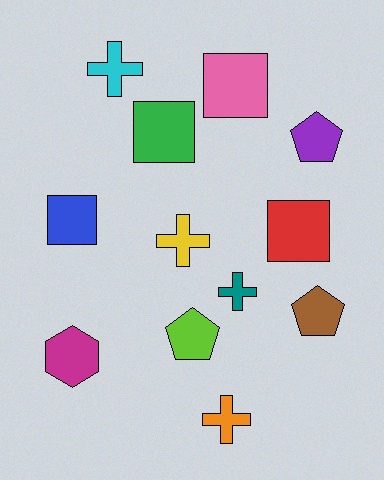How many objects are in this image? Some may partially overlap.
There are 12 objects.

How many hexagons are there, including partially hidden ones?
There is 1 hexagon.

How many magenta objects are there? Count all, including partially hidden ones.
There is 1 magenta object.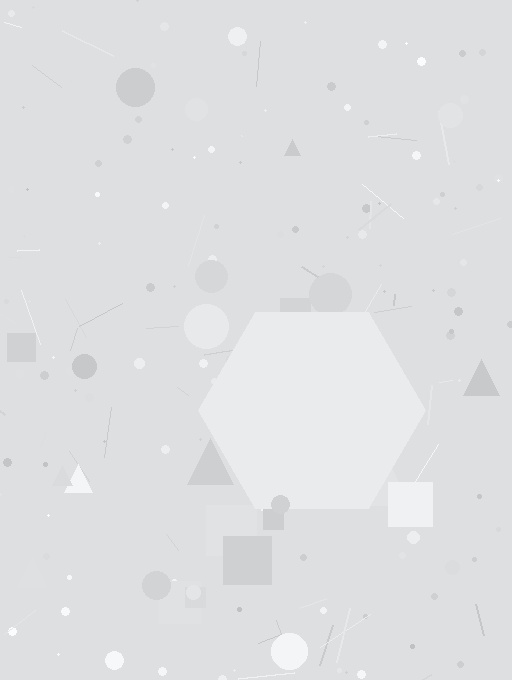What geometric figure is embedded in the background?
A hexagon is embedded in the background.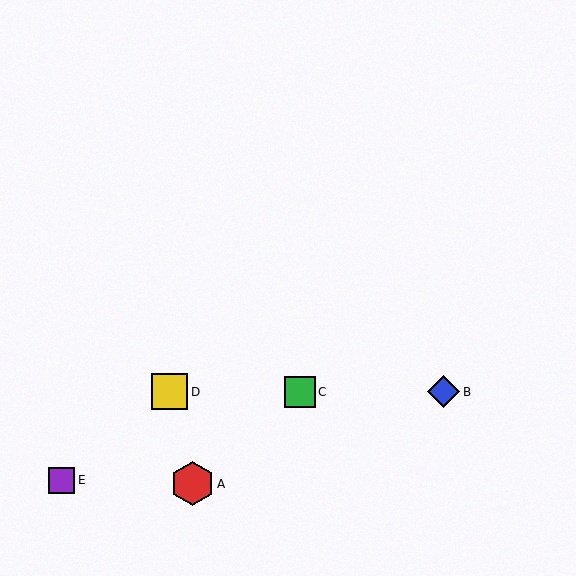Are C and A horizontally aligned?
No, C is at y≈392 and A is at y≈484.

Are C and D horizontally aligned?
Yes, both are at y≈392.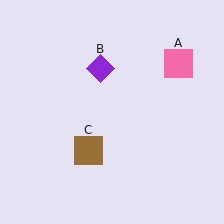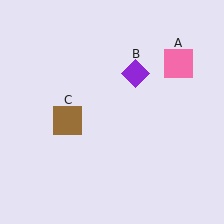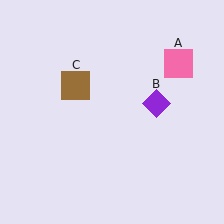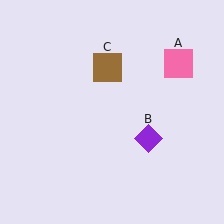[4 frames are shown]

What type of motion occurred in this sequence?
The purple diamond (object B), brown square (object C) rotated clockwise around the center of the scene.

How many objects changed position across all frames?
2 objects changed position: purple diamond (object B), brown square (object C).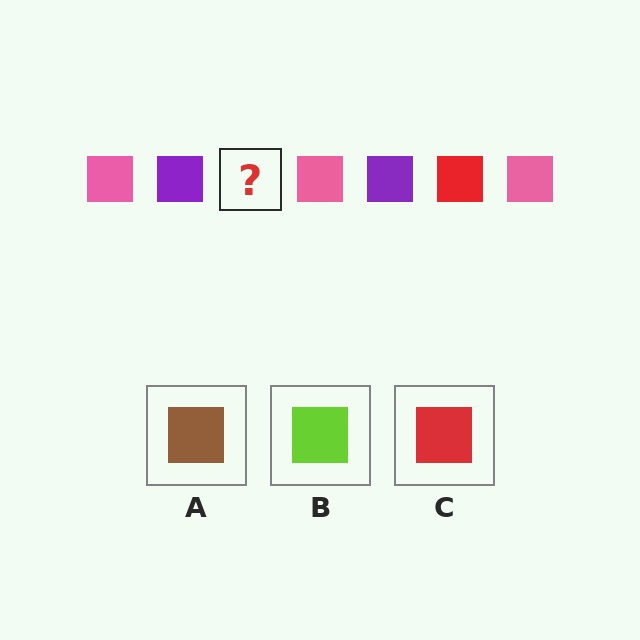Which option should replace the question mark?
Option C.